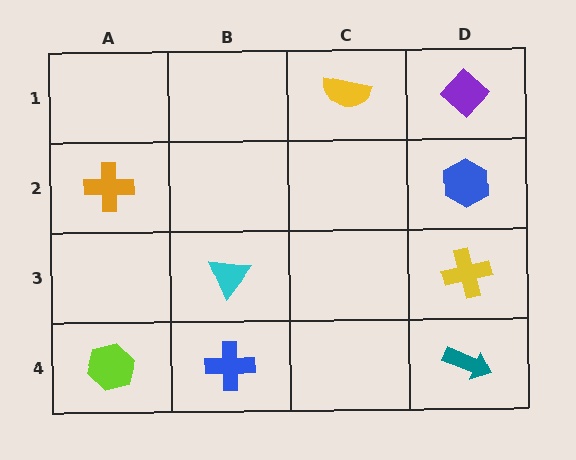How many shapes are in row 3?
2 shapes.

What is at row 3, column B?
A cyan triangle.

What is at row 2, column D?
A blue hexagon.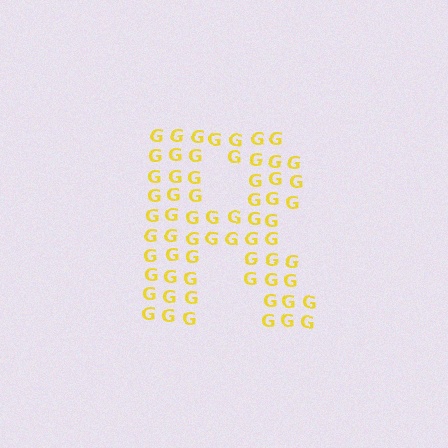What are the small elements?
The small elements are letter G's.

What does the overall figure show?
The overall figure shows the letter R.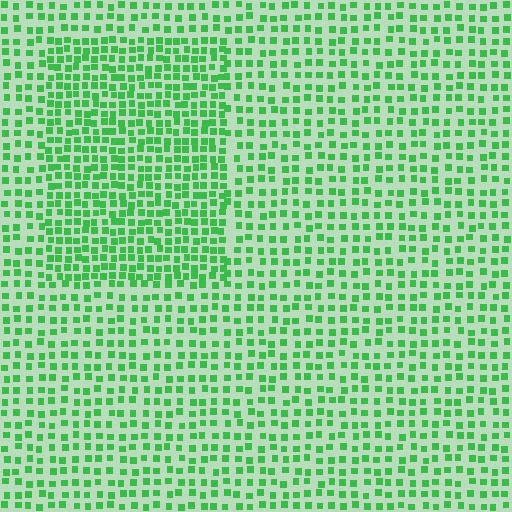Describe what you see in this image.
The image contains small green elements arranged at two different densities. A rectangle-shaped region is visible where the elements are more densely packed than the surrounding area.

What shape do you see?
I see a rectangle.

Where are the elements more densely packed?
The elements are more densely packed inside the rectangle boundary.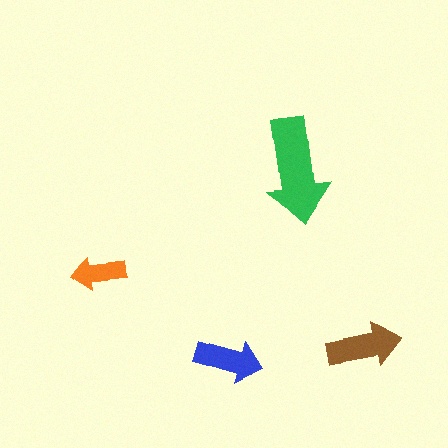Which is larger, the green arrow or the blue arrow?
The green one.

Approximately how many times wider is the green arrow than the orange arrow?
About 2 times wider.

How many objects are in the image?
There are 4 objects in the image.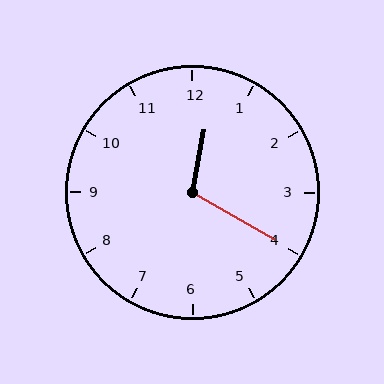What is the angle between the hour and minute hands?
Approximately 110 degrees.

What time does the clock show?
12:20.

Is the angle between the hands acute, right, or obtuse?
It is obtuse.